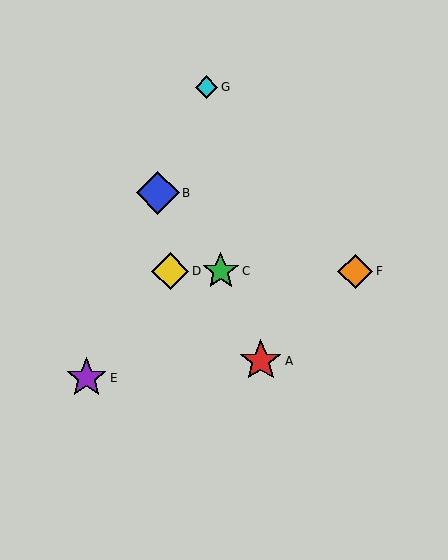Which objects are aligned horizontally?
Objects C, D, F are aligned horizontally.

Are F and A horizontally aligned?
No, F is at y≈271 and A is at y≈361.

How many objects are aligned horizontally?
3 objects (C, D, F) are aligned horizontally.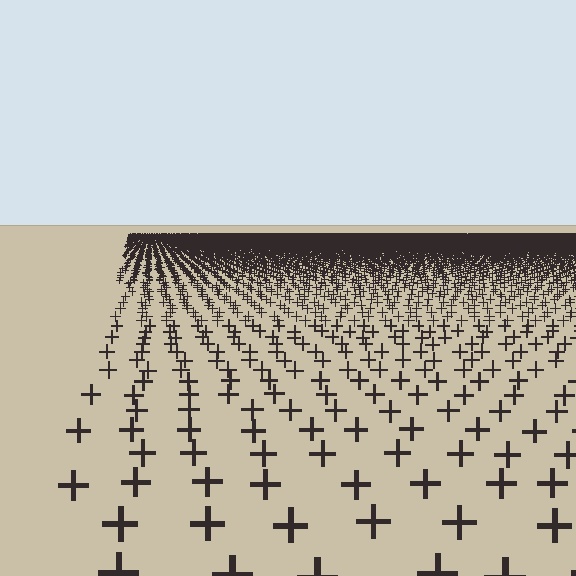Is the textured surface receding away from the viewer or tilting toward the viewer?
The surface is receding away from the viewer. Texture elements get smaller and denser toward the top.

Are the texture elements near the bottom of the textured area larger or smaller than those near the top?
Larger. Near the bottom, elements are closer to the viewer and appear at a bigger on-screen size.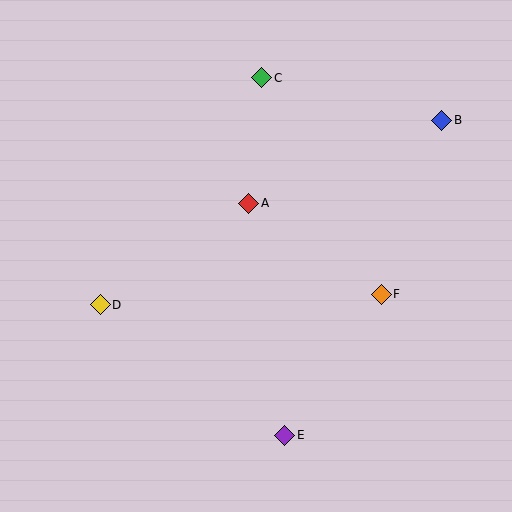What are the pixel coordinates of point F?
Point F is at (381, 294).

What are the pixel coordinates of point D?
Point D is at (100, 305).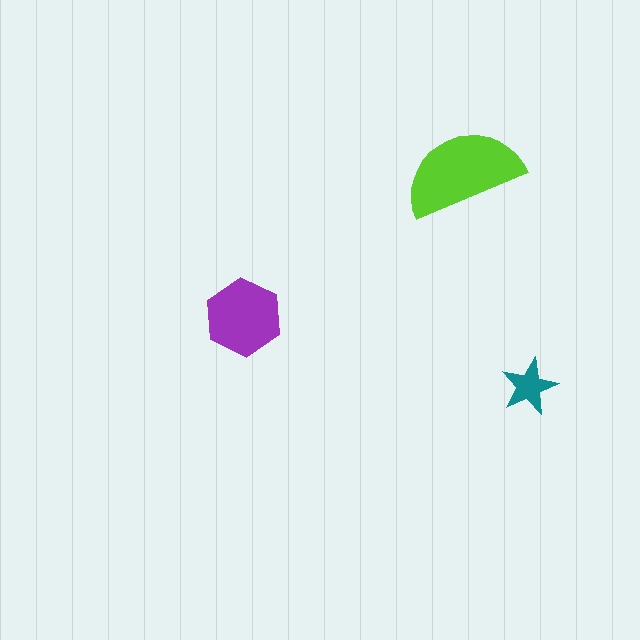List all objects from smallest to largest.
The teal star, the purple hexagon, the lime semicircle.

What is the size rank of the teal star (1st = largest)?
3rd.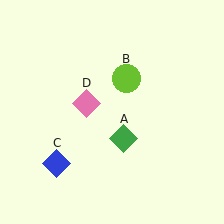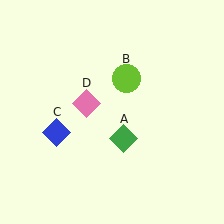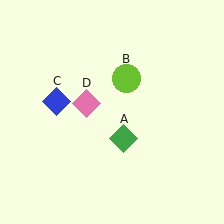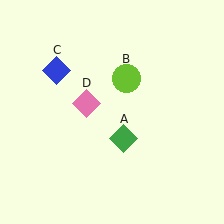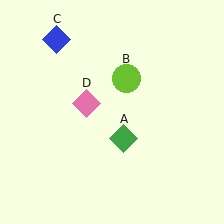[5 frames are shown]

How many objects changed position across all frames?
1 object changed position: blue diamond (object C).